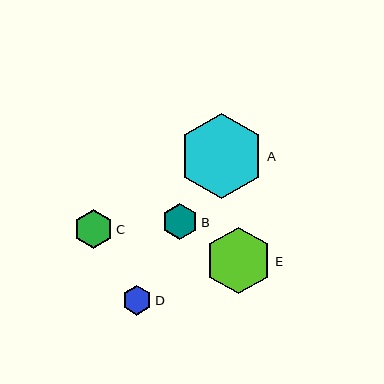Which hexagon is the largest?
Hexagon A is the largest with a size of approximately 85 pixels.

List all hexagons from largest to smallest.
From largest to smallest: A, E, C, B, D.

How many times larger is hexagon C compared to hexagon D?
Hexagon C is approximately 1.3 times the size of hexagon D.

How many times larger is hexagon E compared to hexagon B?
Hexagon E is approximately 1.9 times the size of hexagon B.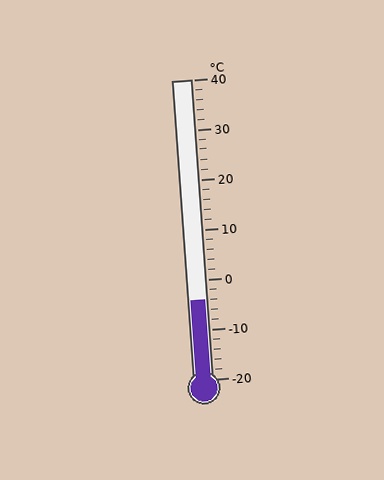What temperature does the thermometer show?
The thermometer shows approximately -4°C.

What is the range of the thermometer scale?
The thermometer scale ranges from -20°C to 40°C.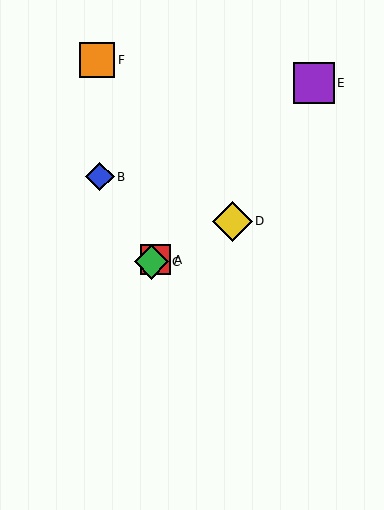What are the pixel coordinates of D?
Object D is at (232, 221).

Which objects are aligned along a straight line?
Objects A, C, D are aligned along a straight line.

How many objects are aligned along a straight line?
3 objects (A, C, D) are aligned along a straight line.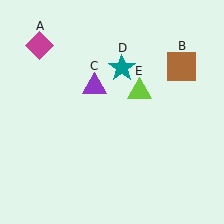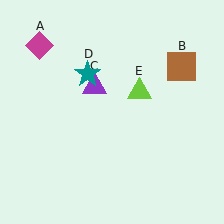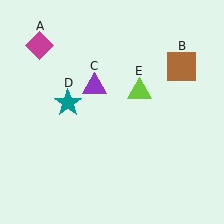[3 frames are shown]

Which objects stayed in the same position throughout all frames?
Magenta diamond (object A) and brown square (object B) and purple triangle (object C) and lime triangle (object E) remained stationary.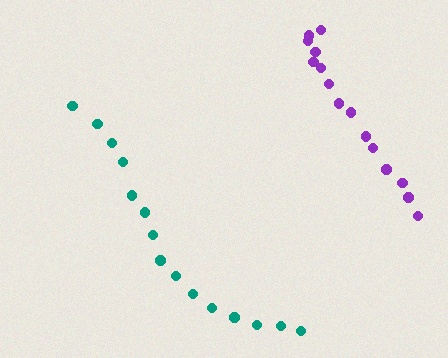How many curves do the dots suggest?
There are 2 distinct paths.